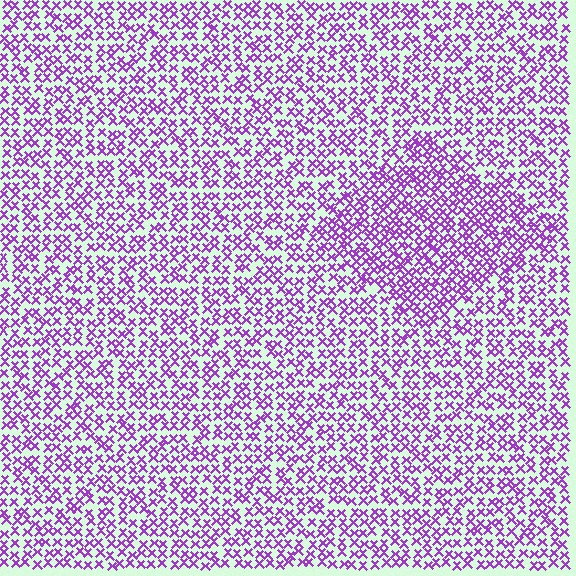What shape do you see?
I see a diamond.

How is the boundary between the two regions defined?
The boundary is defined by a change in element density (approximately 1.5x ratio). All elements are the same color, size, and shape.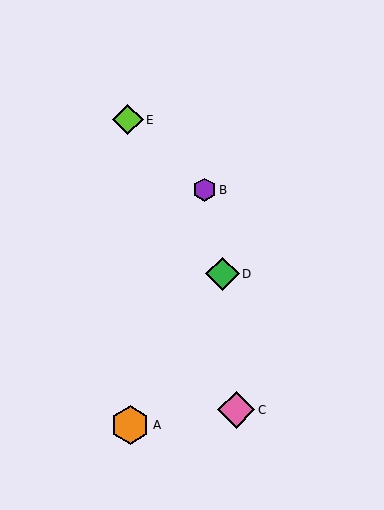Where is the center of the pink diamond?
The center of the pink diamond is at (236, 410).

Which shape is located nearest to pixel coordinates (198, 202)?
The purple hexagon (labeled B) at (205, 190) is nearest to that location.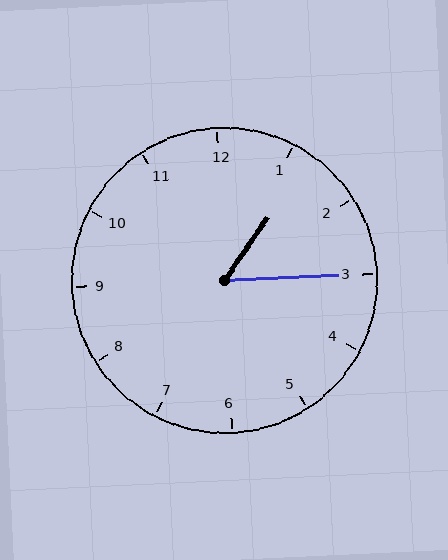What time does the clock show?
1:15.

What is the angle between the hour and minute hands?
Approximately 52 degrees.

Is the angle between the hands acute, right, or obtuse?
It is acute.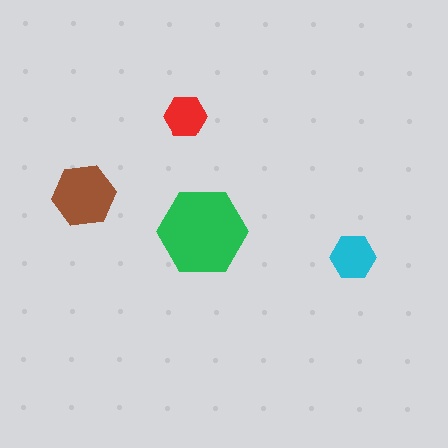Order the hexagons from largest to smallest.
the green one, the brown one, the cyan one, the red one.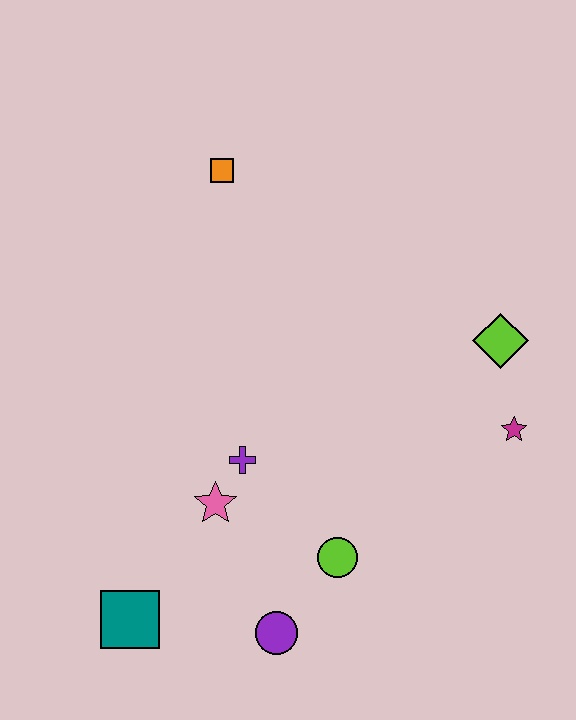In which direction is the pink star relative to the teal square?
The pink star is above the teal square.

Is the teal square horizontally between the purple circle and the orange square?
No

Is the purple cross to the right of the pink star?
Yes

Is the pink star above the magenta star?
No